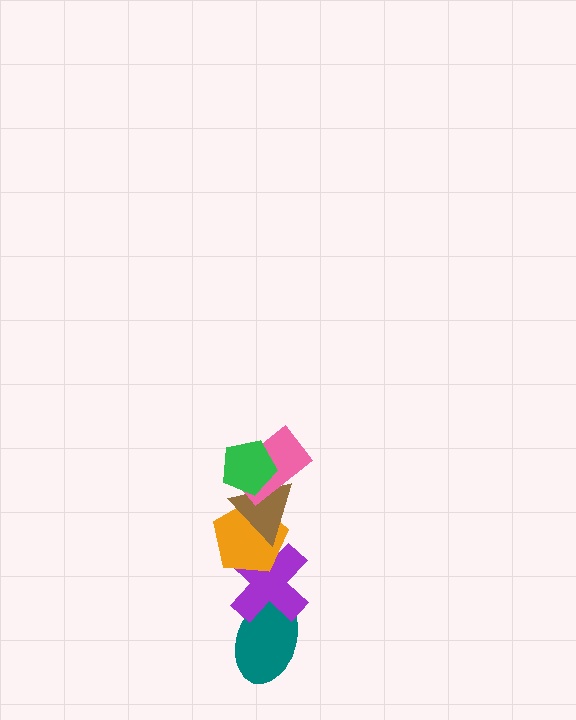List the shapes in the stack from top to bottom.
From top to bottom: the green pentagon, the pink rectangle, the brown triangle, the orange pentagon, the purple cross, the teal ellipse.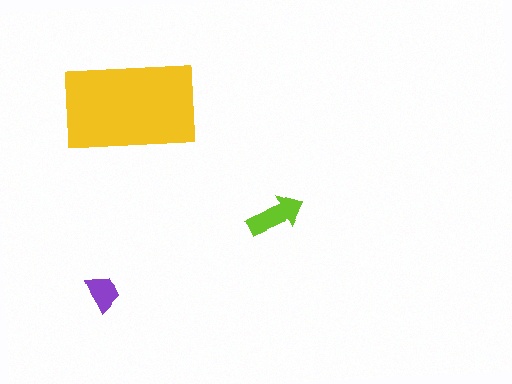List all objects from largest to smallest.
The yellow rectangle, the lime arrow, the purple trapezoid.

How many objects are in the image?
There are 3 objects in the image.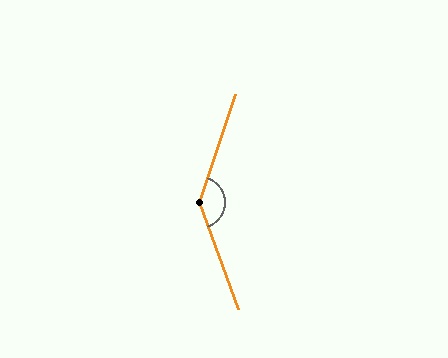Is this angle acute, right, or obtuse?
It is obtuse.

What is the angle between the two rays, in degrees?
Approximately 142 degrees.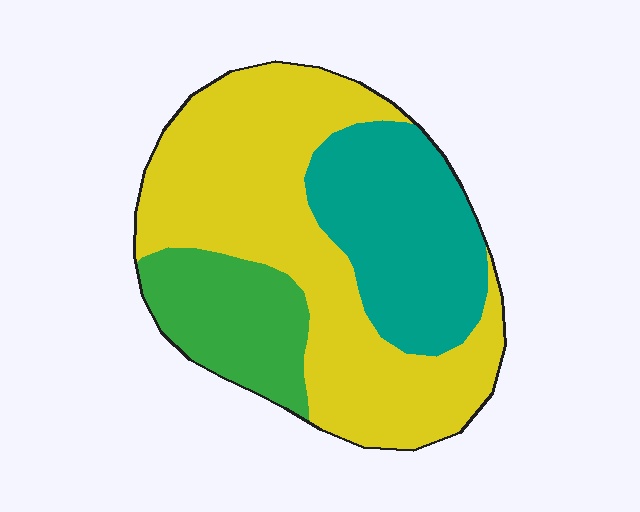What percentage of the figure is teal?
Teal covers around 30% of the figure.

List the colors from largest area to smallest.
From largest to smallest: yellow, teal, green.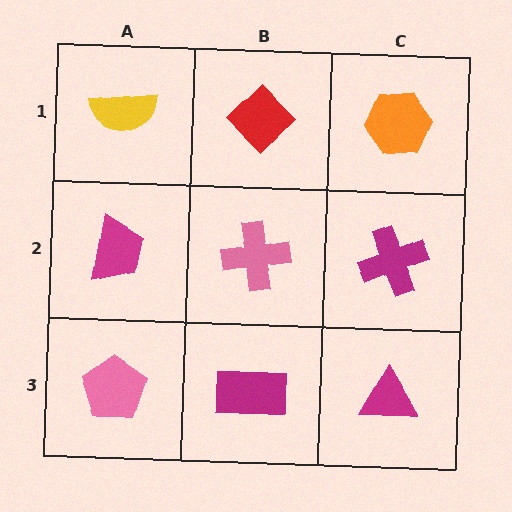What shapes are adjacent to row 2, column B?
A red diamond (row 1, column B), a magenta rectangle (row 3, column B), a magenta trapezoid (row 2, column A), a magenta cross (row 2, column C).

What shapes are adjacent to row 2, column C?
An orange hexagon (row 1, column C), a magenta triangle (row 3, column C), a pink cross (row 2, column B).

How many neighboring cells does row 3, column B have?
3.